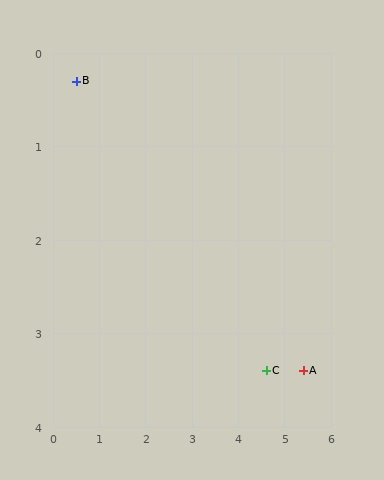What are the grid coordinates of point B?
Point B is at approximately (0.5, 0.3).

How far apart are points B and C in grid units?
Points B and C are about 5.1 grid units apart.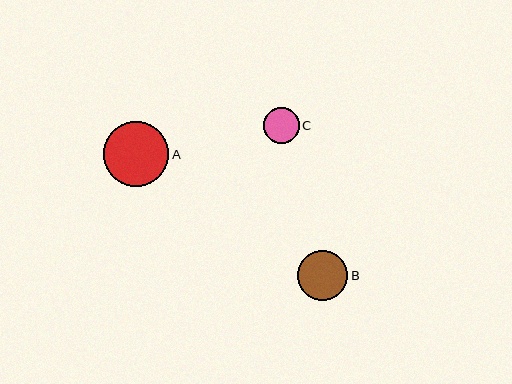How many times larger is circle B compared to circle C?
Circle B is approximately 1.4 times the size of circle C.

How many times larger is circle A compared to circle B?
Circle A is approximately 1.3 times the size of circle B.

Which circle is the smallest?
Circle C is the smallest with a size of approximately 36 pixels.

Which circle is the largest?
Circle A is the largest with a size of approximately 66 pixels.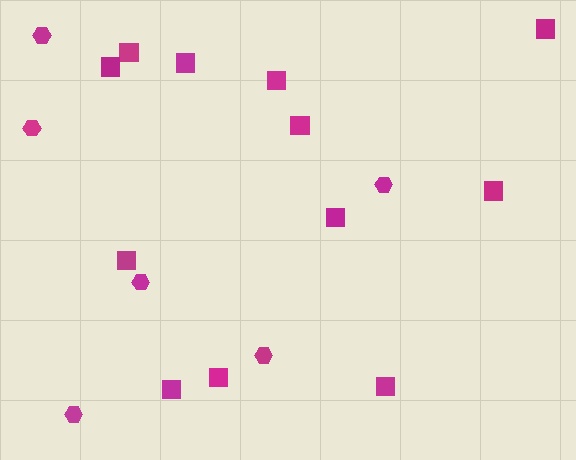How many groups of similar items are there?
There are 2 groups: one group of hexagons (6) and one group of squares (12).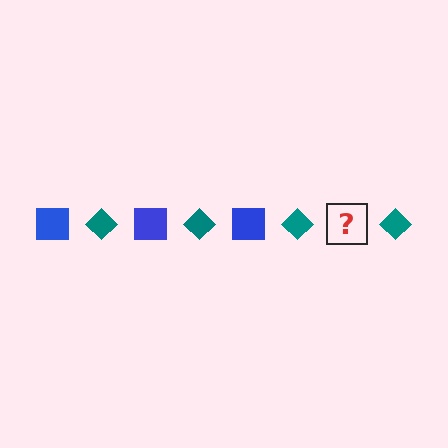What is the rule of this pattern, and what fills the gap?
The rule is that the pattern alternates between blue square and teal diamond. The gap should be filled with a blue square.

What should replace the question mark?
The question mark should be replaced with a blue square.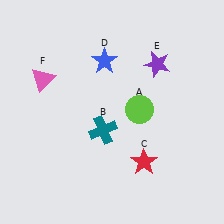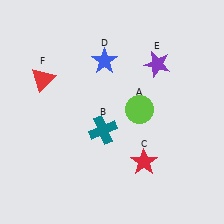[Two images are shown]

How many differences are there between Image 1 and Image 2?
There is 1 difference between the two images.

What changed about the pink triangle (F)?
In Image 1, F is pink. In Image 2, it changed to red.